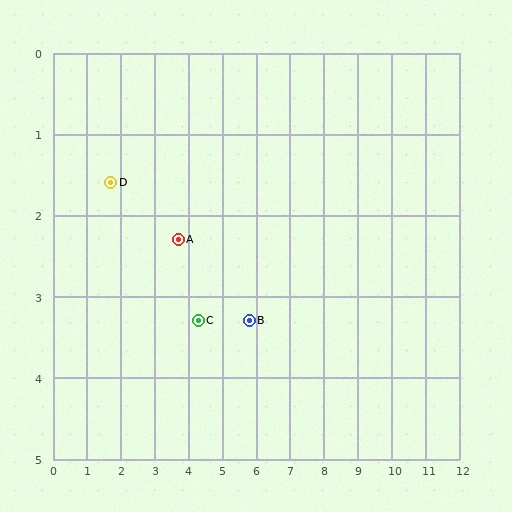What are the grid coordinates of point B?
Point B is at approximately (5.8, 3.3).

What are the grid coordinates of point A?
Point A is at approximately (3.7, 2.3).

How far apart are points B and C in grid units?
Points B and C are about 1.5 grid units apart.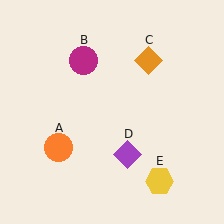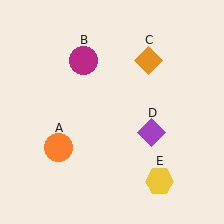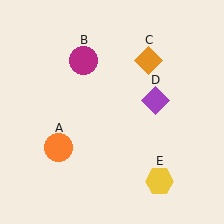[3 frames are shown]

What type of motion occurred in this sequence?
The purple diamond (object D) rotated counterclockwise around the center of the scene.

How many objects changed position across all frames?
1 object changed position: purple diamond (object D).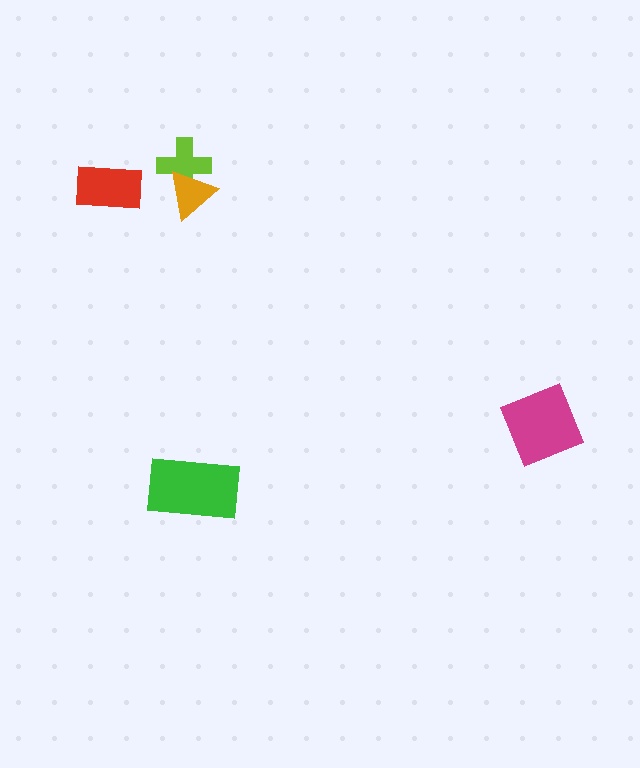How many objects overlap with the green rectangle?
0 objects overlap with the green rectangle.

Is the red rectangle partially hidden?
No, no other shape covers it.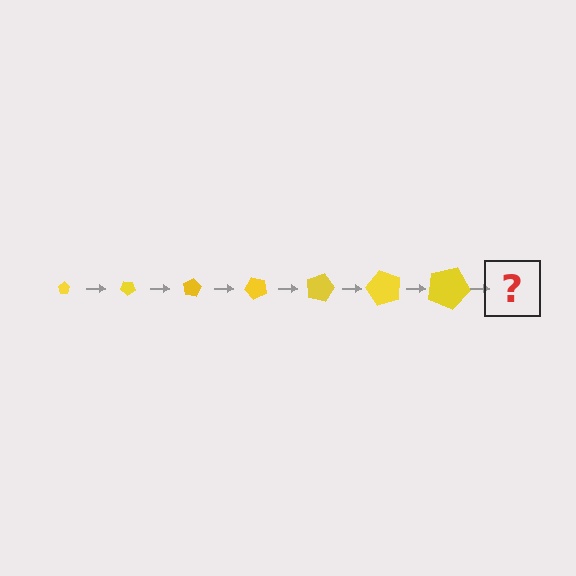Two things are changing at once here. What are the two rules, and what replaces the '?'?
The two rules are that the pentagon grows larger each step and it rotates 40 degrees each step. The '?' should be a pentagon, larger than the previous one and rotated 280 degrees from the start.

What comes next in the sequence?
The next element should be a pentagon, larger than the previous one and rotated 280 degrees from the start.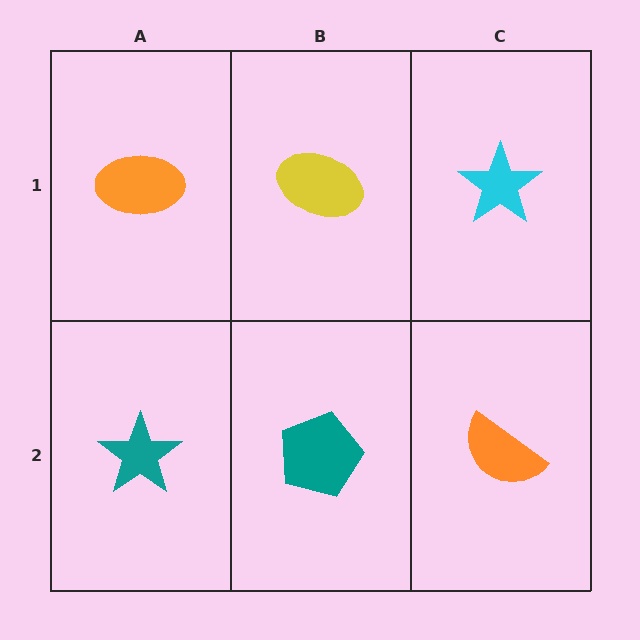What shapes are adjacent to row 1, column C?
An orange semicircle (row 2, column C), a yellow ellipse (row 1, column B).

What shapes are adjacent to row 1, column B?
A teal pentagon (row 2, column B), an orange ellipse (row 1, column A), a cyan star (row 1, column C).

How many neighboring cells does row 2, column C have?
2.